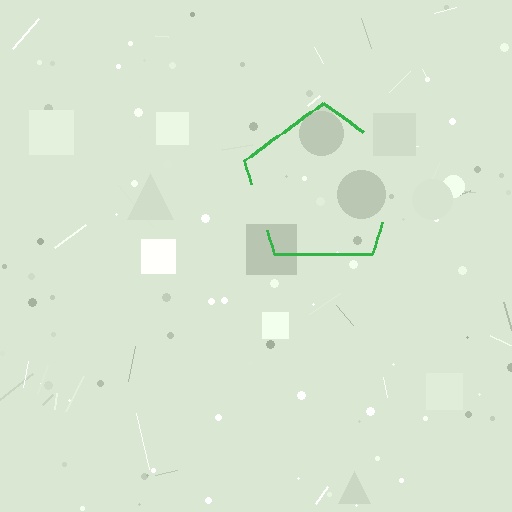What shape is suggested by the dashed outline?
The dashed outline suggests a pentagon.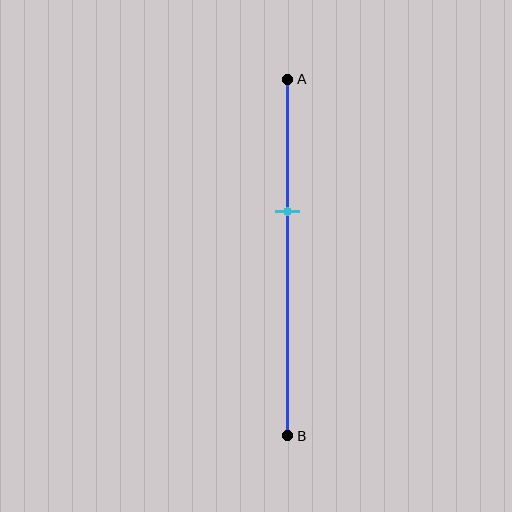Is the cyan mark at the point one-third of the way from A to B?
No, the mark is at about 35% from A, not at the 33% one-third point.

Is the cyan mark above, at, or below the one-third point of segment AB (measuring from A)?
The cyan mark is below the one-third point of segment AB.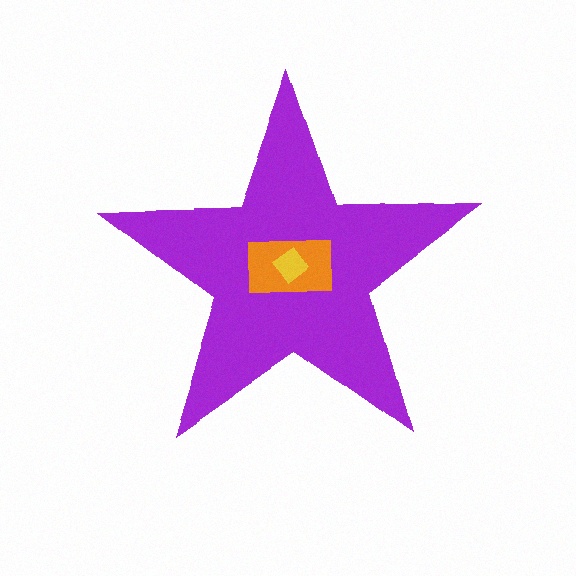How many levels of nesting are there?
3.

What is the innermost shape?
The yellow diamond.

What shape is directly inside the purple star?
The orange rectangle.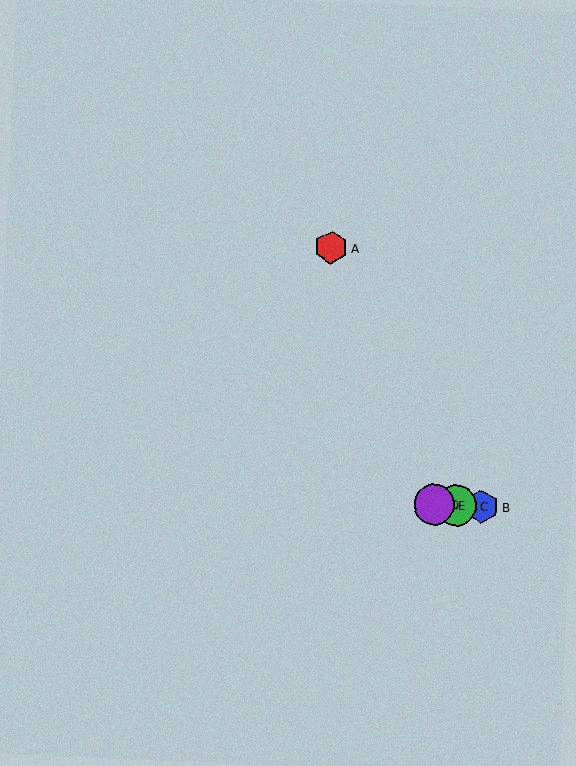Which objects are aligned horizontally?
Objects B, C, D, E are aligned horizontally.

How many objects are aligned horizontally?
4 objects (B, C, D, E) are aligned horizontally.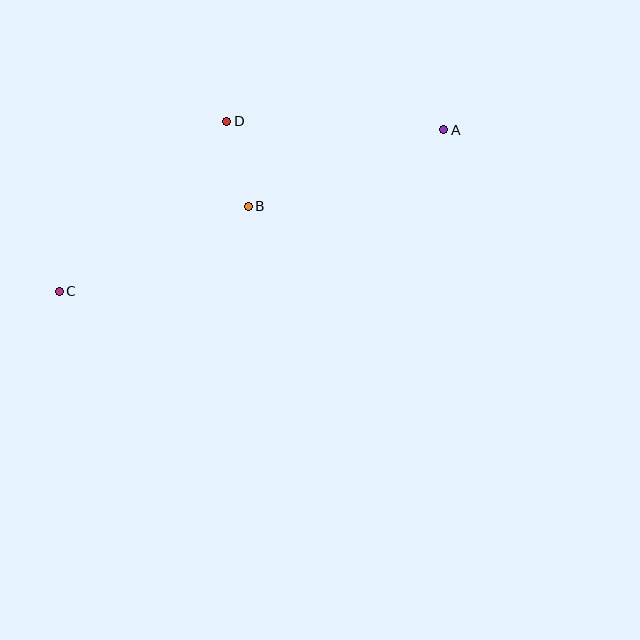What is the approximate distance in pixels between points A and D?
The distance between A and D is approximately 217 pixels.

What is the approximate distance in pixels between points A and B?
The distance between A and B is approximately 210 pixels.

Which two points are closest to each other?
Points B and D are closest to each other.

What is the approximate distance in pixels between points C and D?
The distance between C and D is approximately 239 pixels.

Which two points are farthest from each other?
Points A and C are farthest from each other.